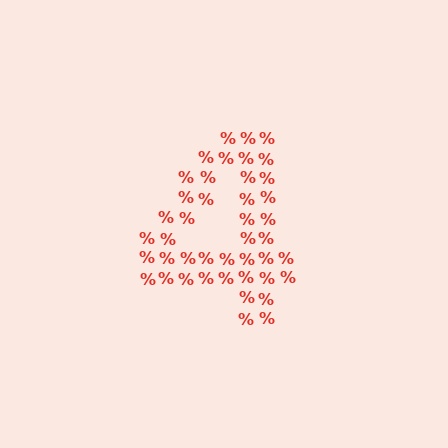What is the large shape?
The large shape is the digit 4.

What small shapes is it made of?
It is made of small percent signs.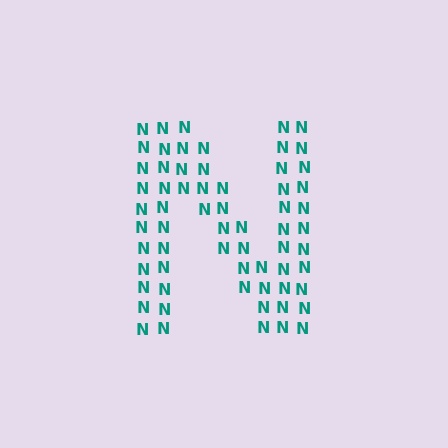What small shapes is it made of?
It is made of small letter N's.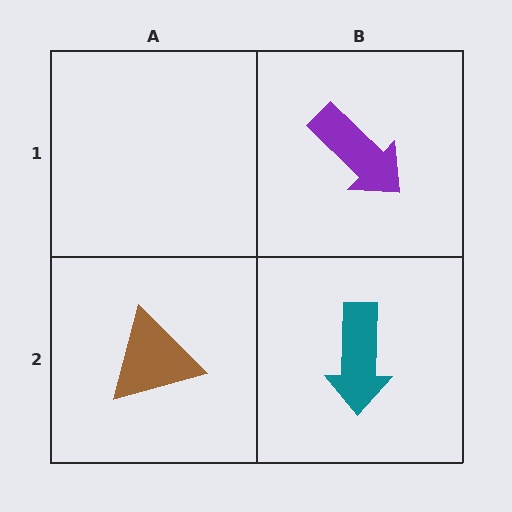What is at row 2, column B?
A teal arrow.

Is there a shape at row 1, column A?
No, that cell is empty.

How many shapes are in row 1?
1 shape.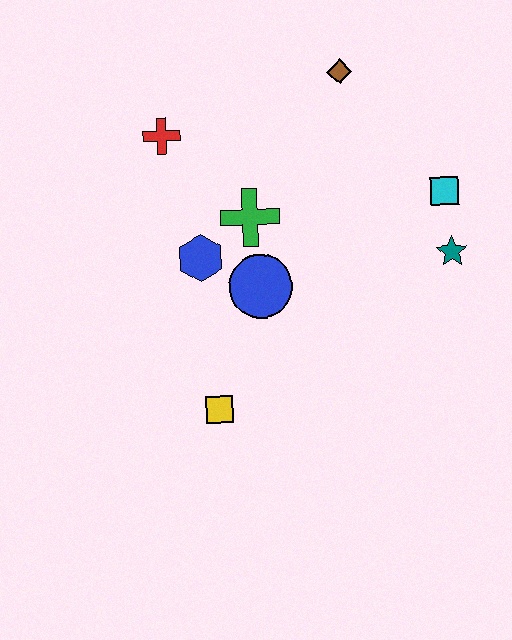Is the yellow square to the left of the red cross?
No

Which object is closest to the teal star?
The cyan square is closest to the teal star.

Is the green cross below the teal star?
No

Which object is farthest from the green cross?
The teal star is farthest from the green cross.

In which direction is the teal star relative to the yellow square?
The teal star is to the right of the yellow square.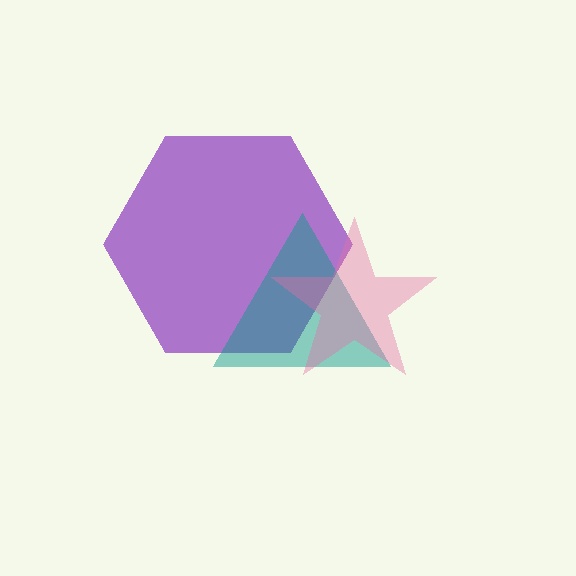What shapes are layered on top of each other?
The layered shapes are: a purple hexagon, a teal triangle, a pink star.